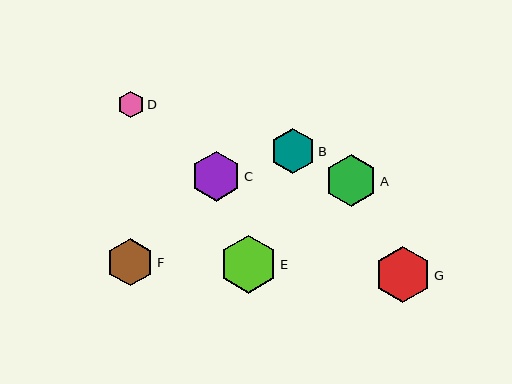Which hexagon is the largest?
Hexagon E is the largest with a size of approximately 58 pixels.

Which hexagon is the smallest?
Hexagon D is the smallest with a size of approximately 26 pixels.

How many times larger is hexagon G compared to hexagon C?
Hexagon G is approximately 1.1 times the size of hexagon C.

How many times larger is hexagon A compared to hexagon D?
Hexagon A is approximately 2.0 times the size of hexagon D.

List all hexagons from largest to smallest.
From largest to smallest: E, G, A, C, F, B, D.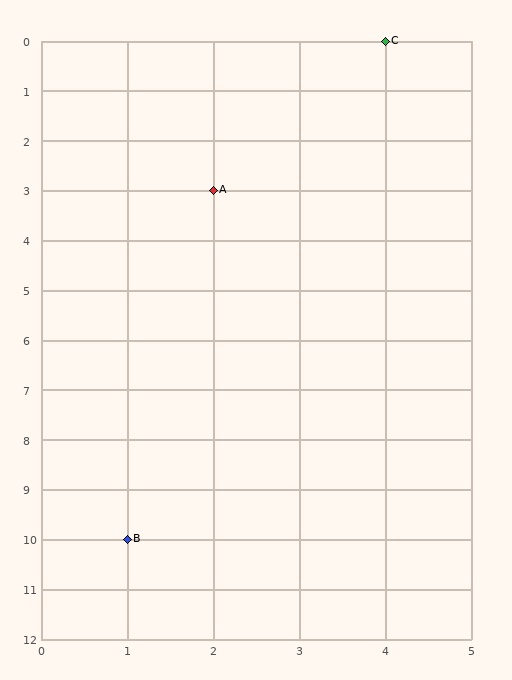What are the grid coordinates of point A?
Point A is at grid coordinates (2, 3).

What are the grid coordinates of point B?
Point B is at grid coordinates (1, 10).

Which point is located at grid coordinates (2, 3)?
Point A is at (2, 3).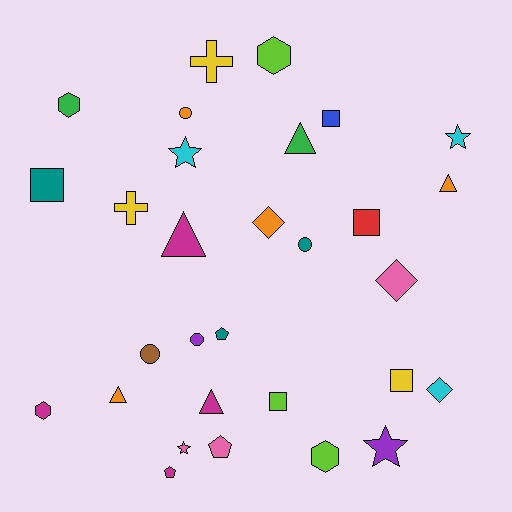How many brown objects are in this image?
There is 1 brown object.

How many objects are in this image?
There are 30 objects.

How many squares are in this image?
There are 5 squares.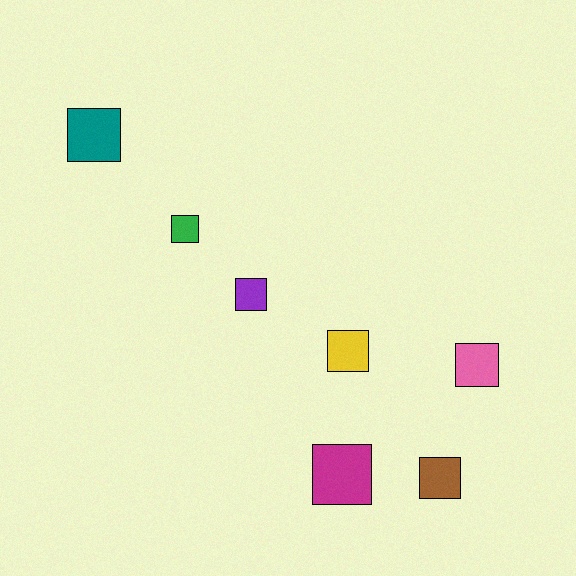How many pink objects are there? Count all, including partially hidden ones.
There is 1 pink object.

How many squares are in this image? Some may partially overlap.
There are 7 squares.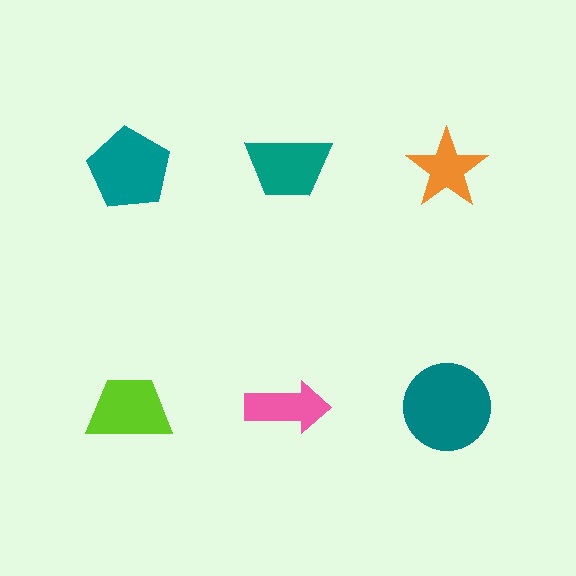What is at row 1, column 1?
A teal pentagon.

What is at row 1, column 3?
An orange star.